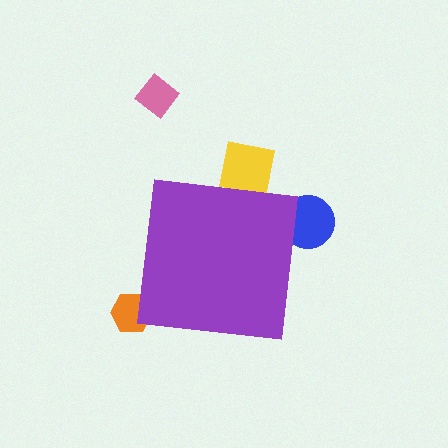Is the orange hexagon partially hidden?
Yes, the orange hexagon is partially hidden behind the purple square.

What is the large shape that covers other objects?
A purple square.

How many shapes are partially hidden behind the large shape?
3 shapes are partially hidden.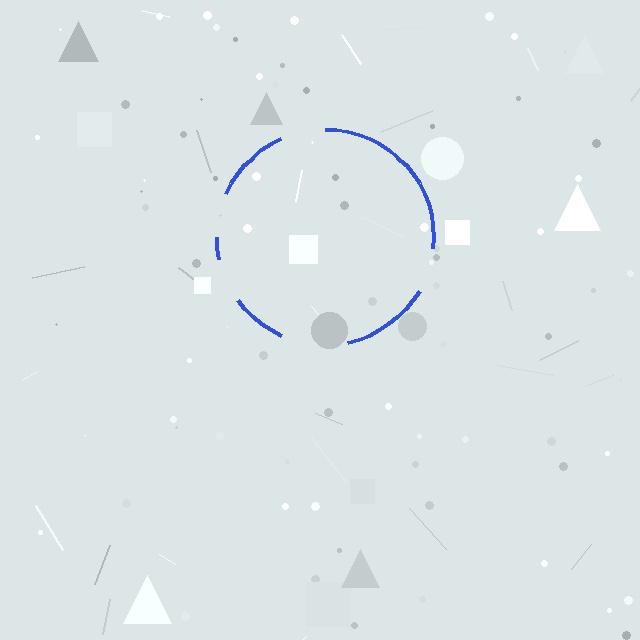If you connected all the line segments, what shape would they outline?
They would outline a circle.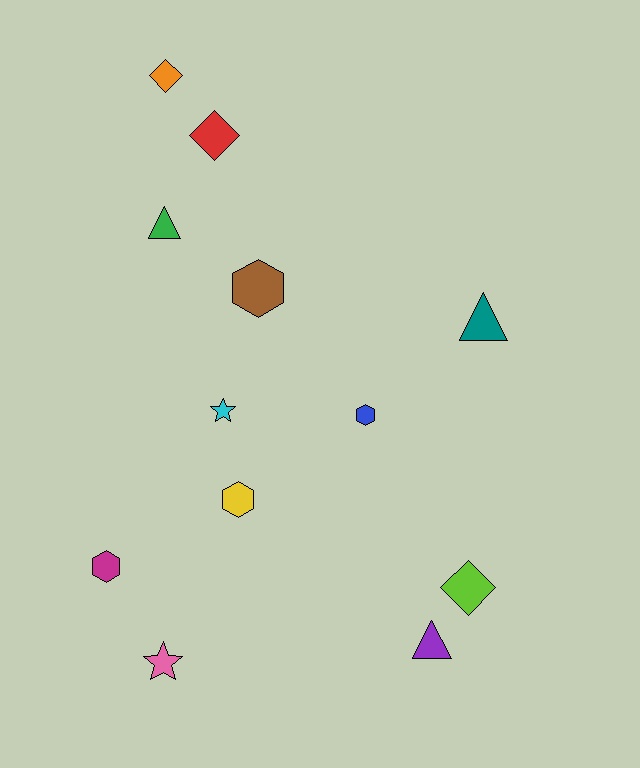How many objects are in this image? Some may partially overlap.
There are 12 objects.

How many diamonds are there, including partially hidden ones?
There are 3 diamonds.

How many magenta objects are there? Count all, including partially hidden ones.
There is 1 magenta object.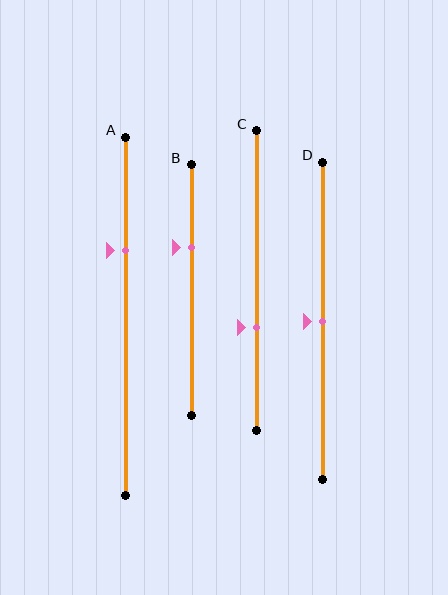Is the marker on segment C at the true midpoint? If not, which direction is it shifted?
No, the marker on segment C is shifted downward by about 16% of the segment length.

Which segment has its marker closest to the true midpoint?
Segment D has its marker closest to the true midpoint.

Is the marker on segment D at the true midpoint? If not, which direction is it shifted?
Yes, the marker on segment D is at the true midpoint.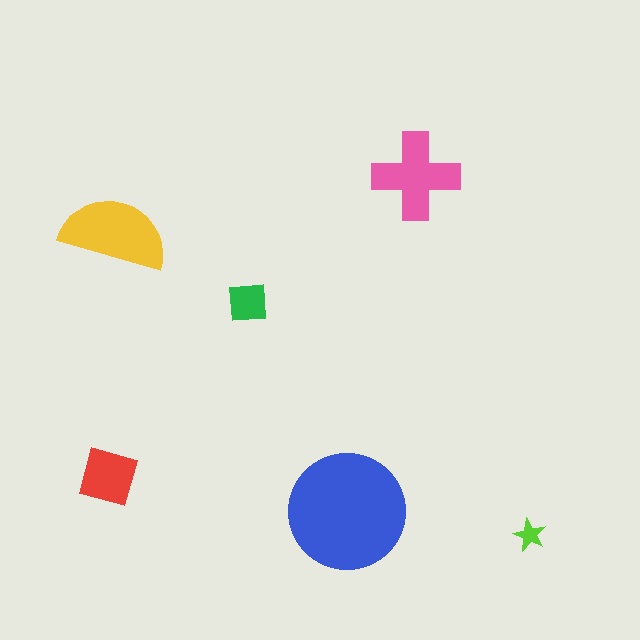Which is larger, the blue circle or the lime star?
The blue circle.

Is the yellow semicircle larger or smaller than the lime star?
Larger.